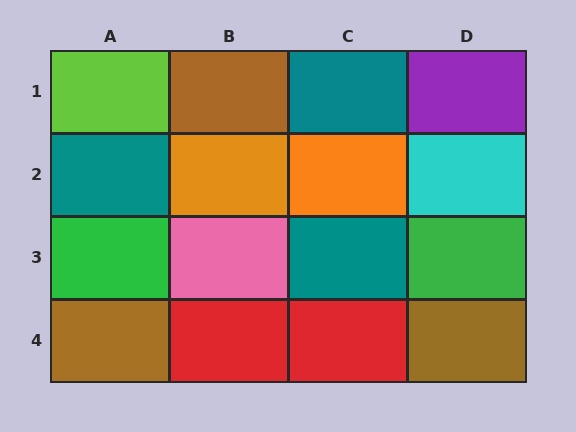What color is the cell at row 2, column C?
Orange.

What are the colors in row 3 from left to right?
Green, pink, teal, green.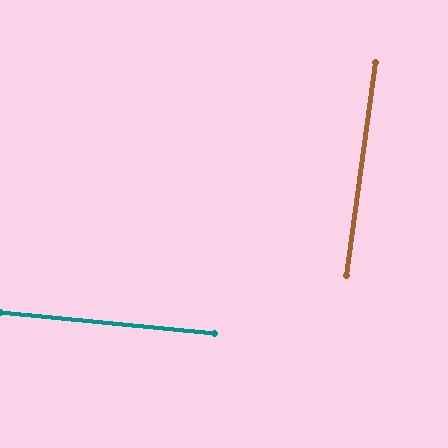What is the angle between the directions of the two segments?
Approximately 88 degrees.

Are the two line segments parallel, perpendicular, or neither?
Perpendicular — they meet at approximately 88°.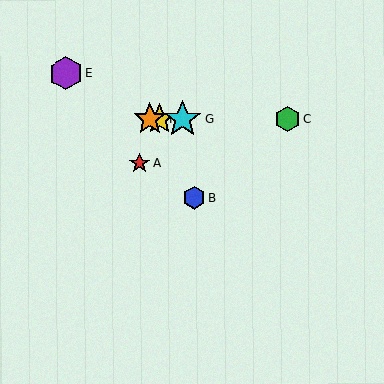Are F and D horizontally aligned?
Yes, both are at y≈119.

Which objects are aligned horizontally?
Objects C, D, F, G are aligned horizontally.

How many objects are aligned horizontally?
4 objects (C, D, F, G) are aligned horizontally.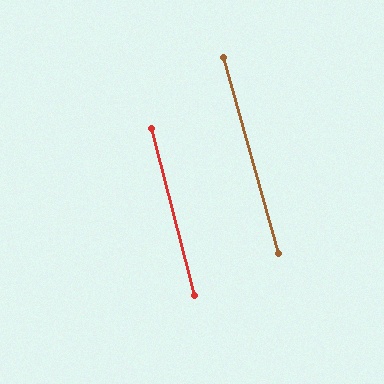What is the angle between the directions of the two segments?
Approximately 1 degree.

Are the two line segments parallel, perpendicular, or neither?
Parallel — their directions differ by only 0.9°.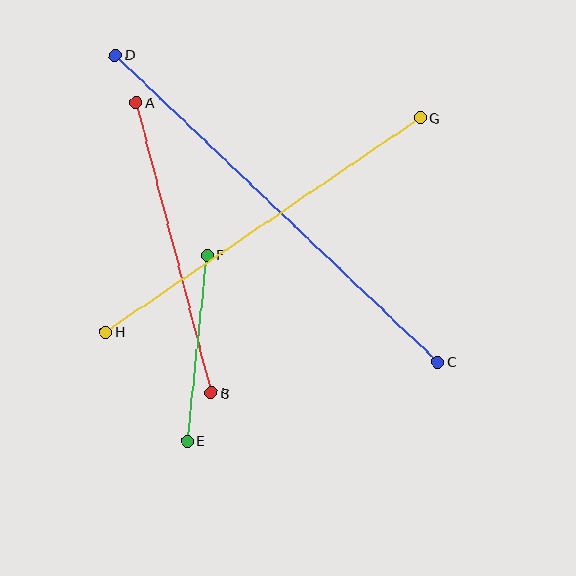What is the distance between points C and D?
The distance is approximately 445 pixels.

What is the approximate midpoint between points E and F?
The midpoint is at approximately (197, 348) pixels.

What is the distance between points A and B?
The distance is approximately 300 pixels.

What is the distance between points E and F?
The distance is approximately 186 pixels.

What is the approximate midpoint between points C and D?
The midpoint is at approximately (277, 209) pixels.